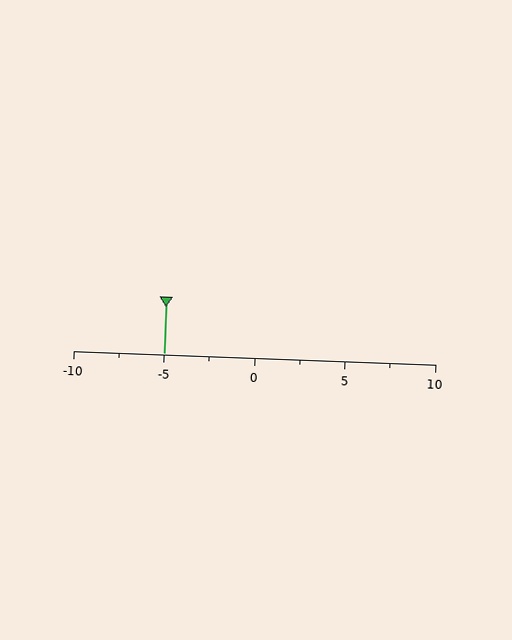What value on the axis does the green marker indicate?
The marker indicates approximately -5.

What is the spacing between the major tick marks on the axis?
The major ticks are spaced 5 apart.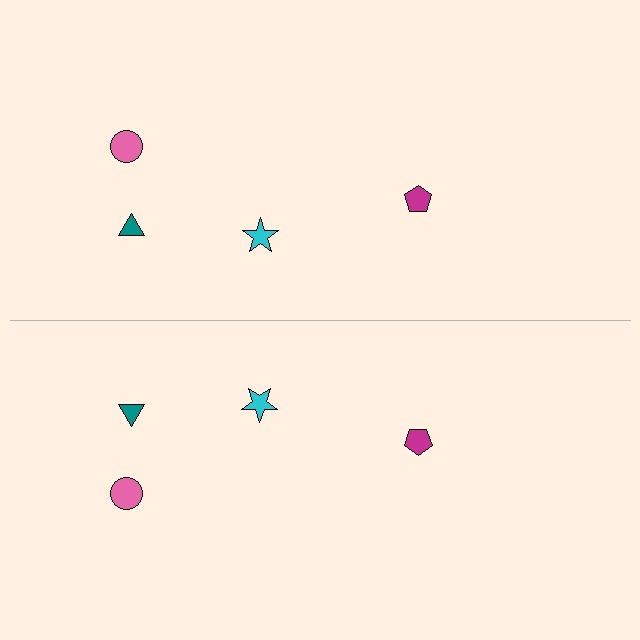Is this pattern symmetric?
Yes, this pattern has bilateral (reflection) symmetry.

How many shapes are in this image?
There are 8 shapes in this image.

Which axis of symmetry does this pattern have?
The pattern has a horizontal axis of symmetry running through the center of the image.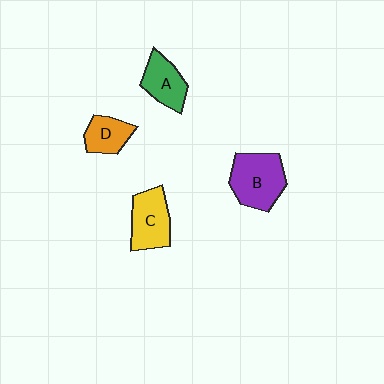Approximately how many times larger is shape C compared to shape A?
Approximately 1.2 times.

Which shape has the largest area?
Shape B (purple).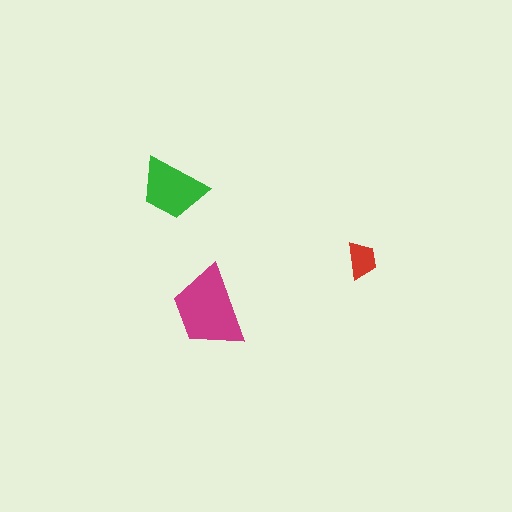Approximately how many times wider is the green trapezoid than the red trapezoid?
About 2 times wider.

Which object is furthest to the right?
The red trapezoid is rightmost.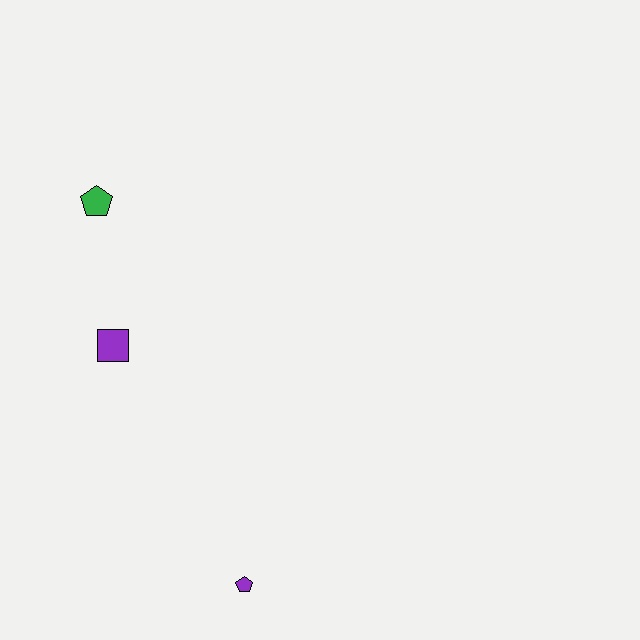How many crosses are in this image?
There are no crosses.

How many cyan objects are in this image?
There are no cyan objects.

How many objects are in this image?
There are 3 objects.